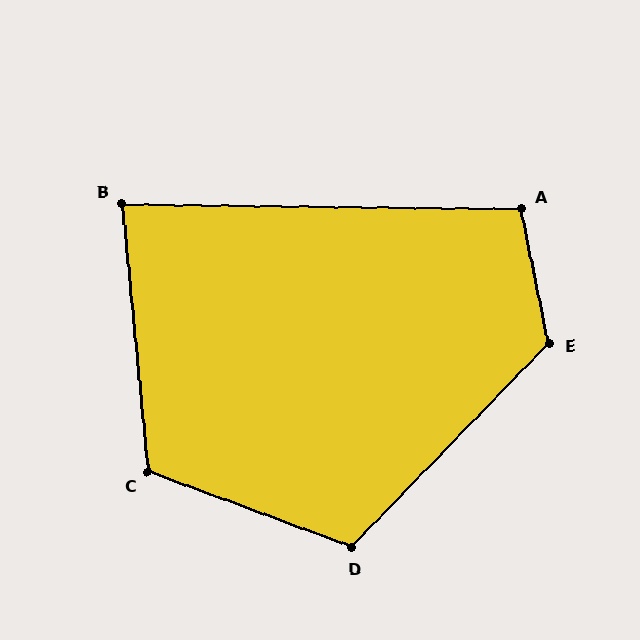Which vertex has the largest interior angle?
E, at approximately 124 degrees.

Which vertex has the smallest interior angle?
B, at approximately 84 degrees.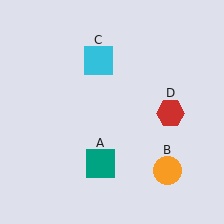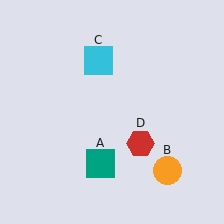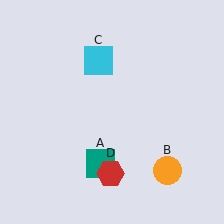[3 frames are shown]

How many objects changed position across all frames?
1 object changed position: red hexagon (object D).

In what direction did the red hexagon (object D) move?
The red hexagon (object D) moved down and to the left.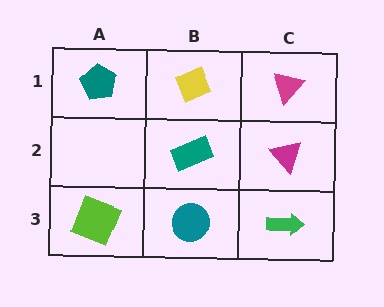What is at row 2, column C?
A magenta triangle.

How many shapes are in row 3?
3 shapes.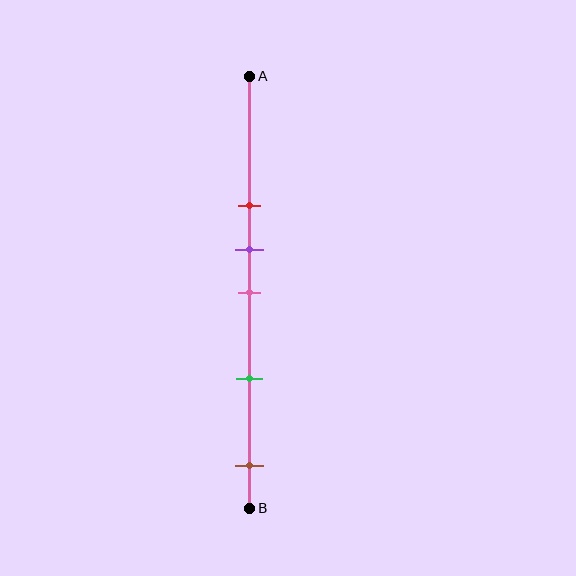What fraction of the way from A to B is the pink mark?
The pink mark is approximately 50% (0.5) of the way from A to B.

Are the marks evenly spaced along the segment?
No, the marks are not evenly spaced.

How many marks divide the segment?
There are 5 marks dividing the segment.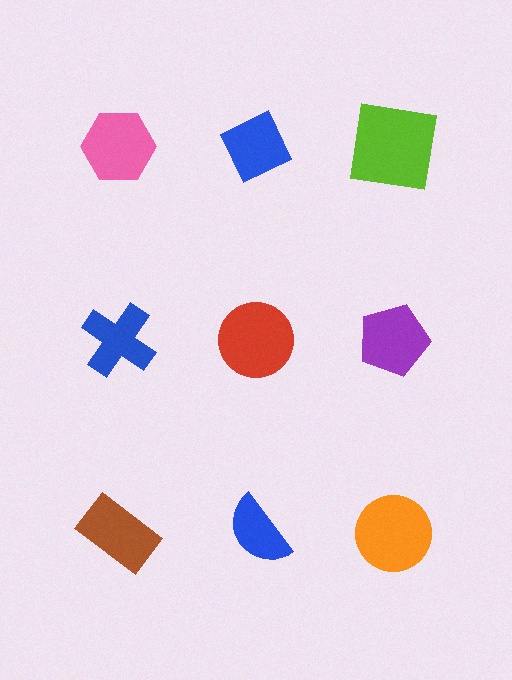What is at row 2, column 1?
A blue cross.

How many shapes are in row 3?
3 shapes.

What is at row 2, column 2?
A red circle.